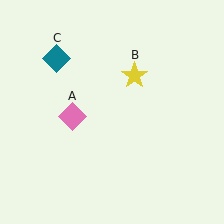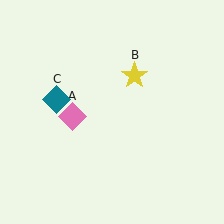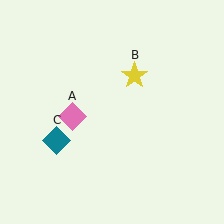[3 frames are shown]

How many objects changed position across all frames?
1 object changed position: teal diamond (object C).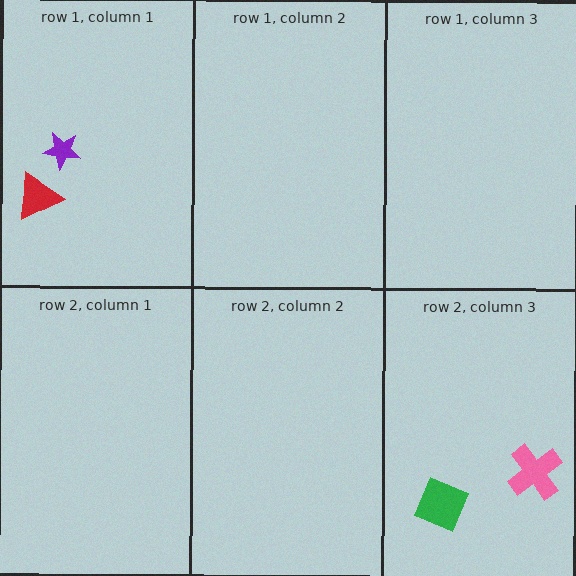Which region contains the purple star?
The row 1, column 1 region.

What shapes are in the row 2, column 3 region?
The pink cross, the green diamond.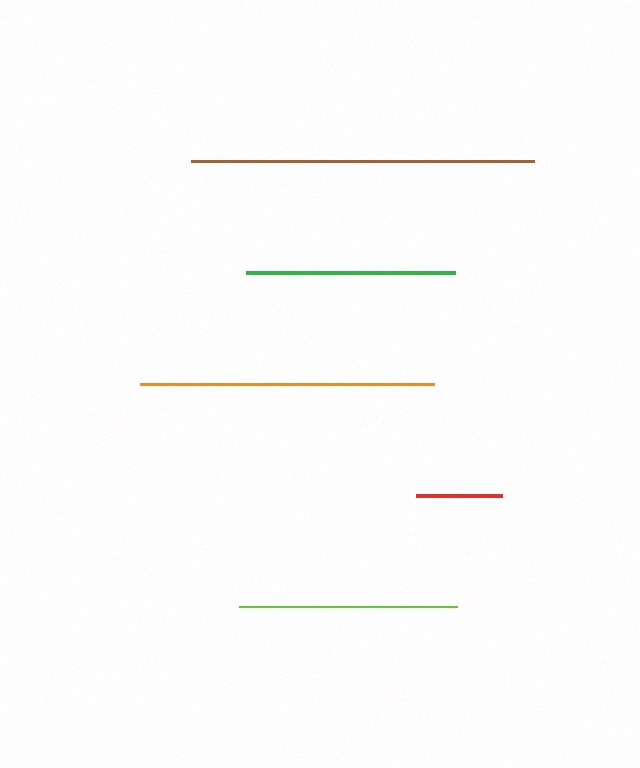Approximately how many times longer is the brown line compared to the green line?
The brown line is approximately 1.6 times the length of the green line.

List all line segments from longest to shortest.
From longest to shortest: brown, orange, lime, green, red.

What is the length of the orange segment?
The orange segment is approximately 294 pixels long.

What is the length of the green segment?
The green segment is approximately 209 pixels long.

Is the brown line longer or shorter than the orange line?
The brown line is longer than the orange line.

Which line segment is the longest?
The brown line is the longest at approximately 343 pixels.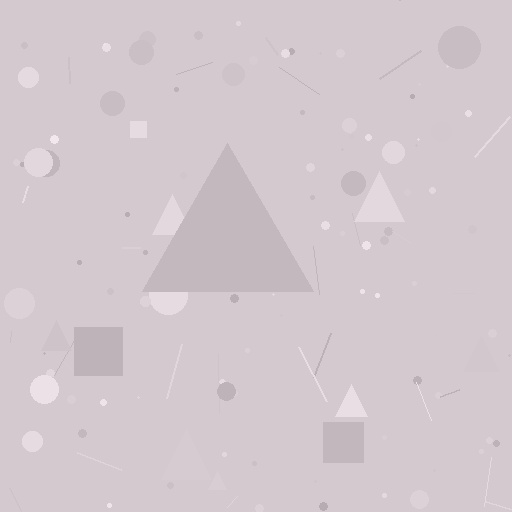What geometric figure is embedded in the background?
A triangle is embedded in the background.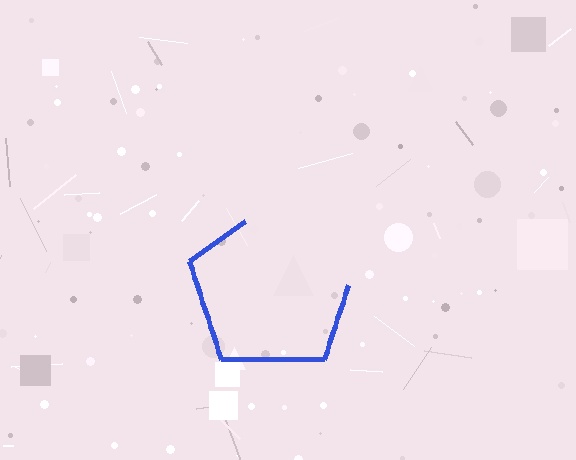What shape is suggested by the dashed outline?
The dashed outline suggests a pentagon.